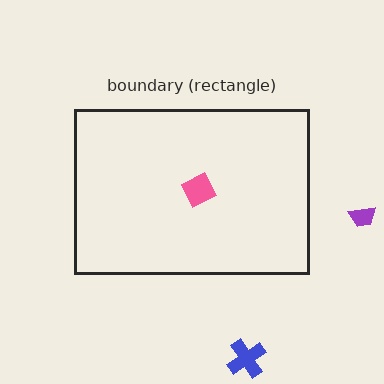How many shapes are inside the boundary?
1 inside, 2 outside.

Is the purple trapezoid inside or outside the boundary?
Outside.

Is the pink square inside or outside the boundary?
Inside.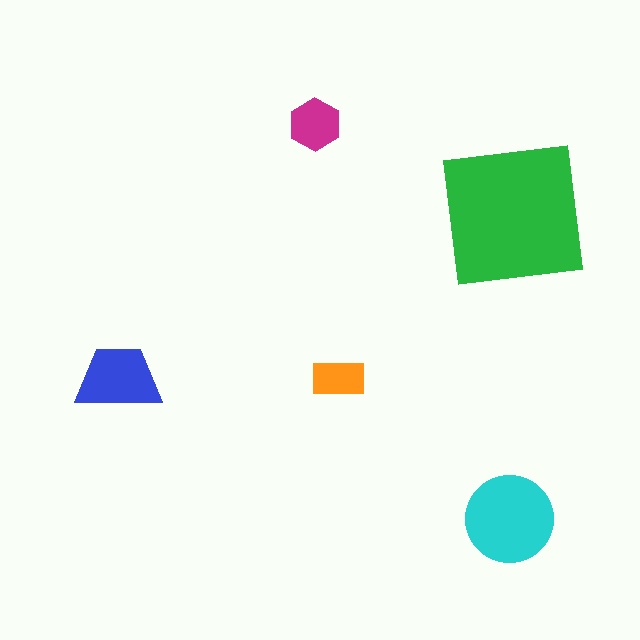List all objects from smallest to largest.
The orange rectangle, the magenta hexagon, the blue trapezoid, the cyan circle, the green square.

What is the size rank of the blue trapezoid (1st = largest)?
3rd.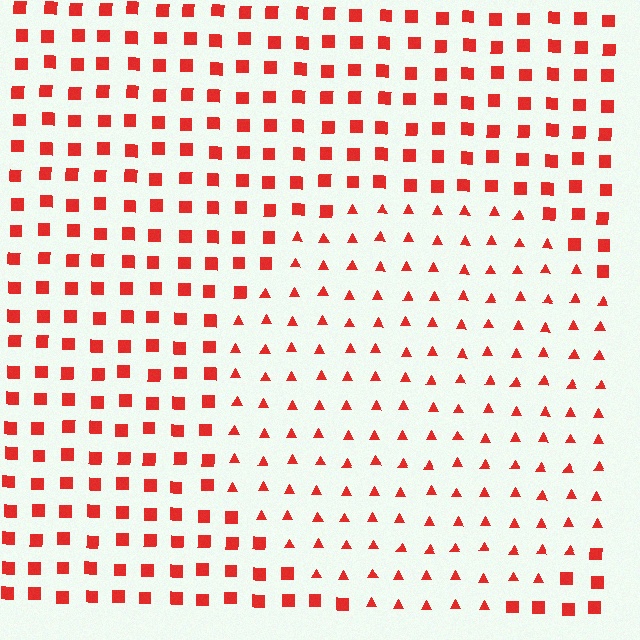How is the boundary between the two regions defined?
The boundary is defined by a change in element shape: triangles inside vs. squares outside. All elements share the same color and spacing.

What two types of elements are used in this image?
The image uses triangles inside the circle region and squares outside it.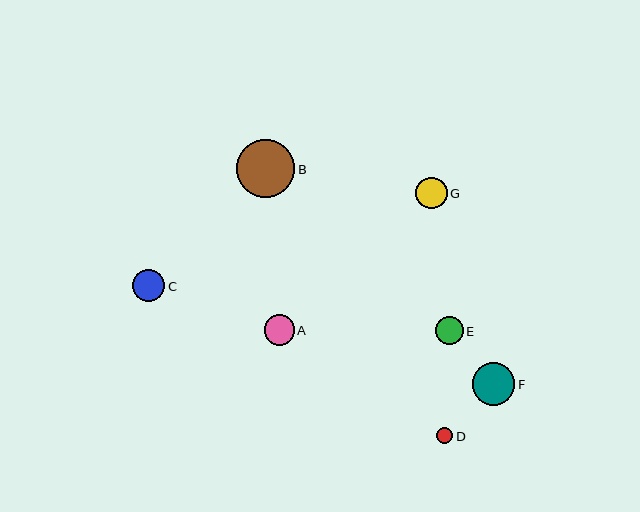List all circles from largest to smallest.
From largest to smallest: B, F, C, G, A, E, D.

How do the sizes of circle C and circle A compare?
Circle C and circle A are approximately the same size.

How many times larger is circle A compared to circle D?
Circle A is approximately 1.9 times the size of circle D.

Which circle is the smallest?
Circle D is the smallest with a size of approximately 16 pixels.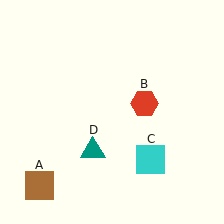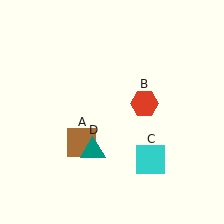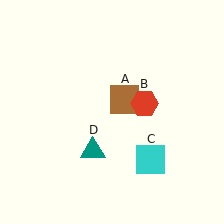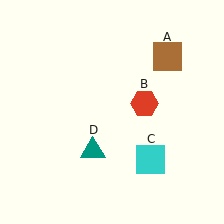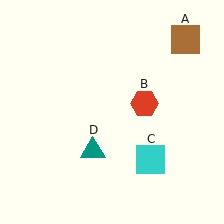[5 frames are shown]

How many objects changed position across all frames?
1 object changed position: brown square (object A).